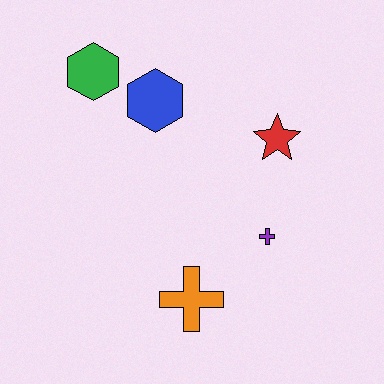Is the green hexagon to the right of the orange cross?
No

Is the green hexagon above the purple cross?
Yes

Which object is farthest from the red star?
The green hexagon is farthest from the red star.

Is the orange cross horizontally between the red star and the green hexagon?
Yes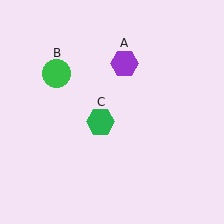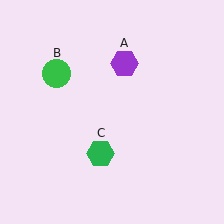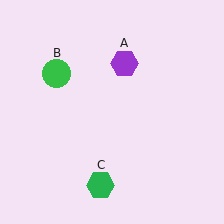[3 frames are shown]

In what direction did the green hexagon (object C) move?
The green hexagon (object C) moved down.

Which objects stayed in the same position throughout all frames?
Purple hexagon (object A) and green circle (object B) remained stationary.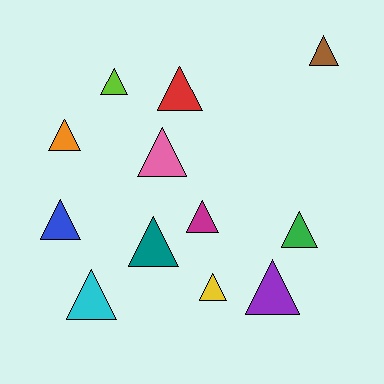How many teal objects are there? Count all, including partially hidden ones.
There is 1 teal object.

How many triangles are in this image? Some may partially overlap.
There are 12 triangles.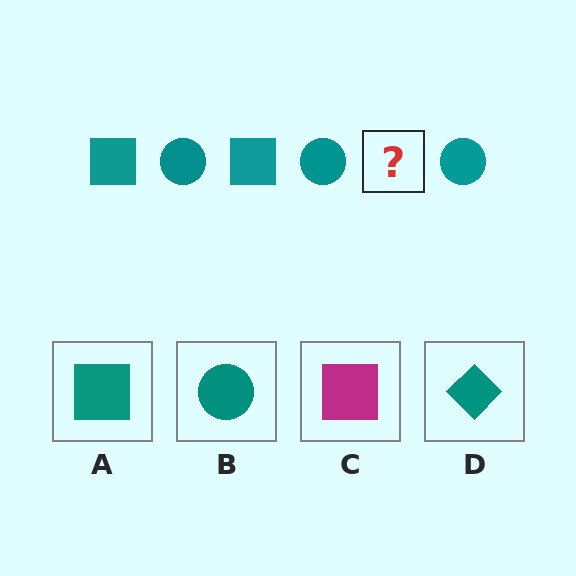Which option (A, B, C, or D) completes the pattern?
A.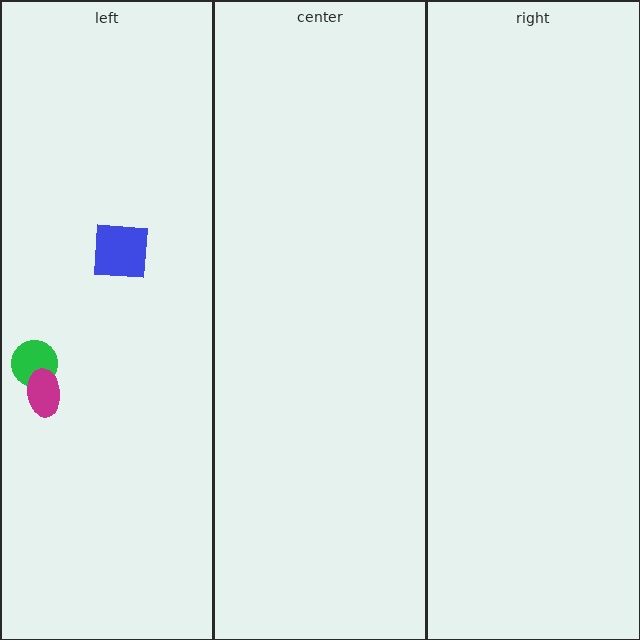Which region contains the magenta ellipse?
The left region.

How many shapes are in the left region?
3.